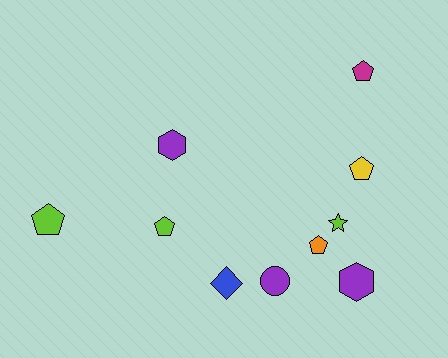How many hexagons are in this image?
There are 2 hexagons.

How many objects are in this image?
There are 10 objects.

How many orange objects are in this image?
There is 1 orange object.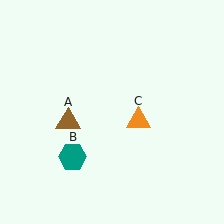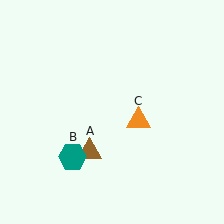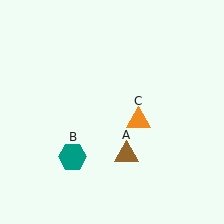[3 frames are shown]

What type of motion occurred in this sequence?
The brown triangle (object A) rotated counterclockwise around the center of the scene.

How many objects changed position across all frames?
1 object changed position: brown triangle (object A).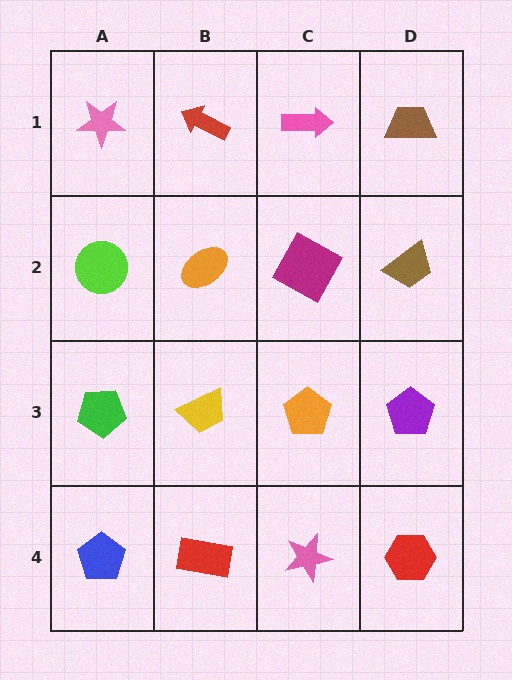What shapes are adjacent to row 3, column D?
A brown trapezoid (row 2, column D), a red hexagon (row 4, column D), an orange pentagon (row 3, column C).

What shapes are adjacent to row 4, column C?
An orange pentagon (row 3, column C), a red rectangle (row 4, column B), a red hexagon (row 4, column D).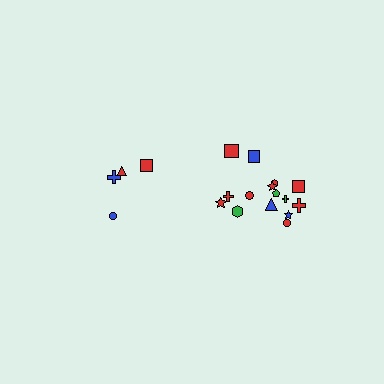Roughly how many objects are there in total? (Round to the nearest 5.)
Roughly 20 objects in total.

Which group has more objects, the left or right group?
The right group.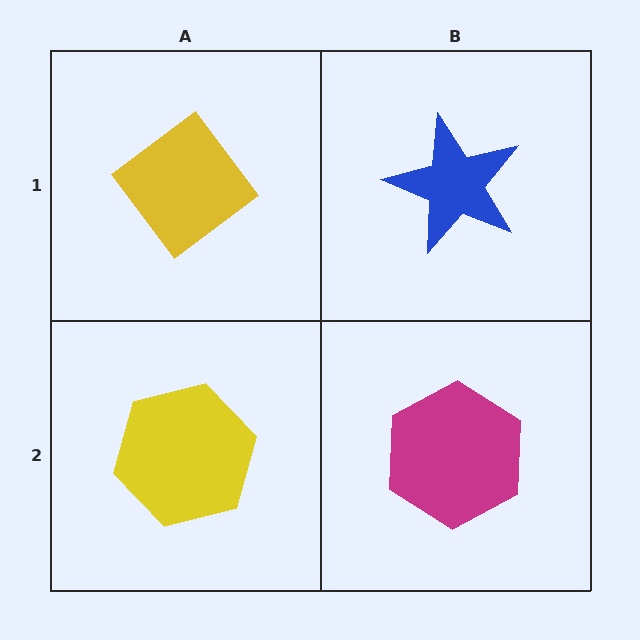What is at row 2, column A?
A yellow hexagon.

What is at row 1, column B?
A blue star.